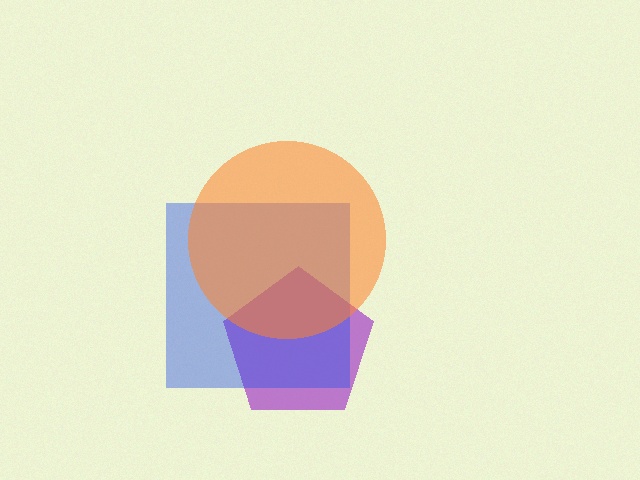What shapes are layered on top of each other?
The layered shapes are: a purple pentagon, a blue square, an orange circle.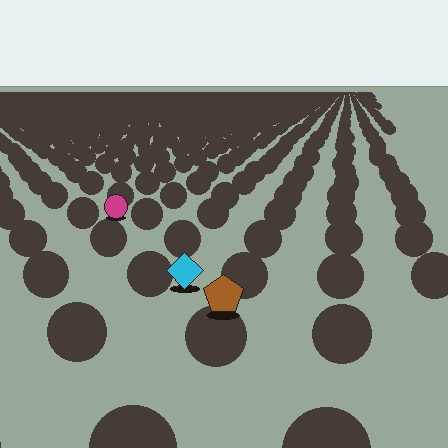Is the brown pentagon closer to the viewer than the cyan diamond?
Yes. The brown pentagon is closer — you can tell from the texture gradient: the ground texture is coarser near it.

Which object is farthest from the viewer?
The magenta circle is farthest from the viewer. It appears smaller and the ground texture around it is denser.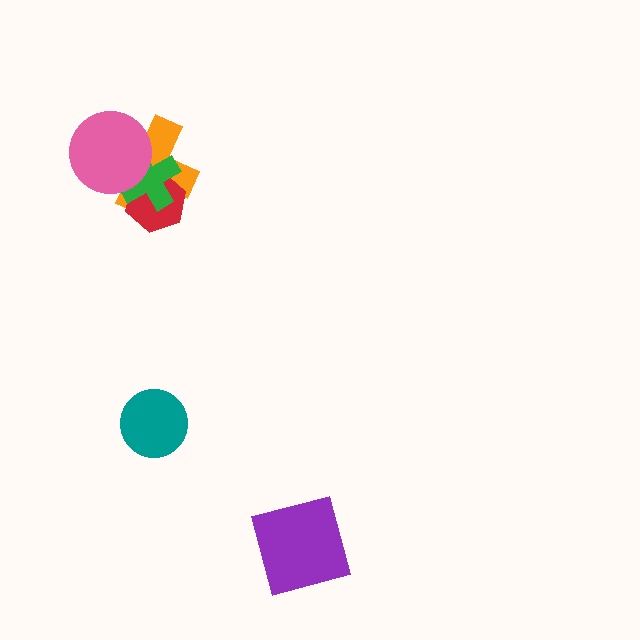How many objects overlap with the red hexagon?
2 objects overlap with the red hexagon.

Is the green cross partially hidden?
Yes, it is partially covered by another shape.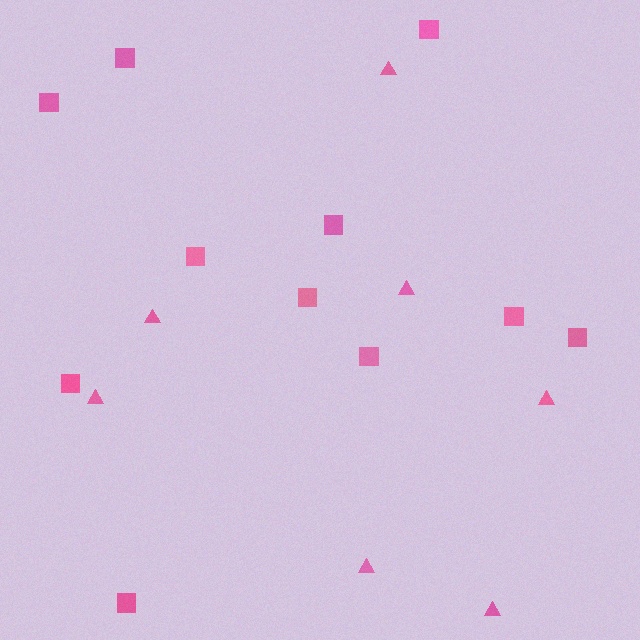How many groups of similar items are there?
There are 2 groups: one group of squares (11) and one group of triangles (7).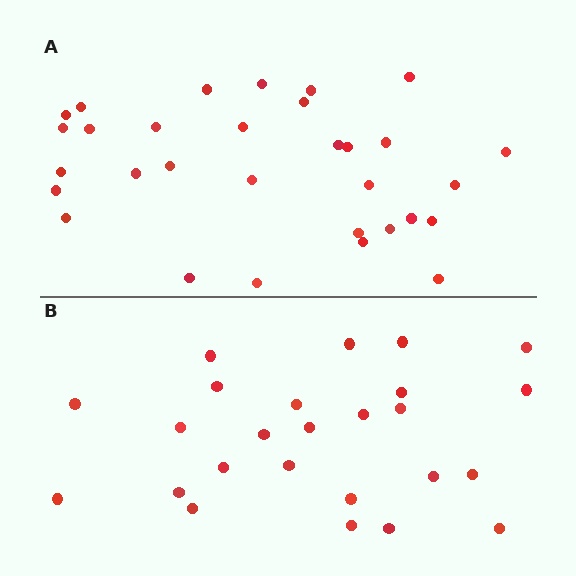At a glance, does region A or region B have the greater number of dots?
Region A (the top region) has more dots.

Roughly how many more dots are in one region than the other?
Region A has about 6 more dots than region B.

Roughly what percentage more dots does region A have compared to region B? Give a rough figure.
About 25% more.